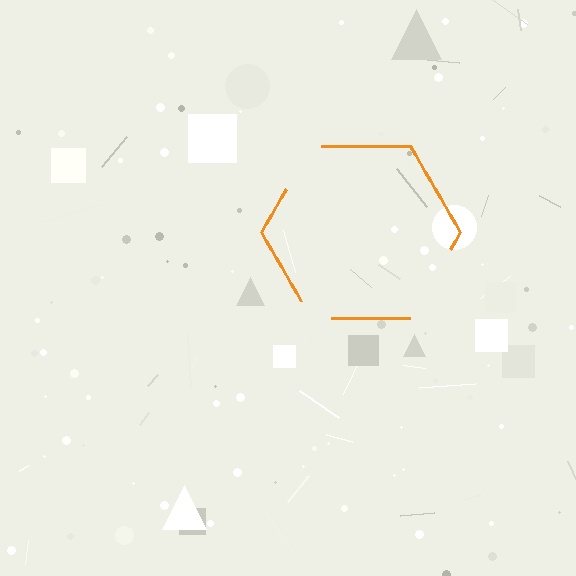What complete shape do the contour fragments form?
The contour fragments form a hexagon.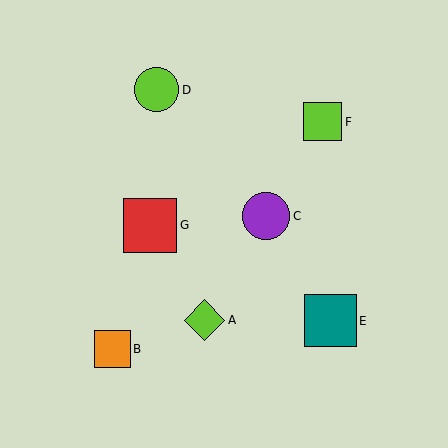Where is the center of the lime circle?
The center of the lime circle is at (157, 90).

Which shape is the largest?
The red square (labeled G) is the largest.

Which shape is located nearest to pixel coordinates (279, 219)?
The purple circle (labeled C) at (266, 216) is nearest to that location.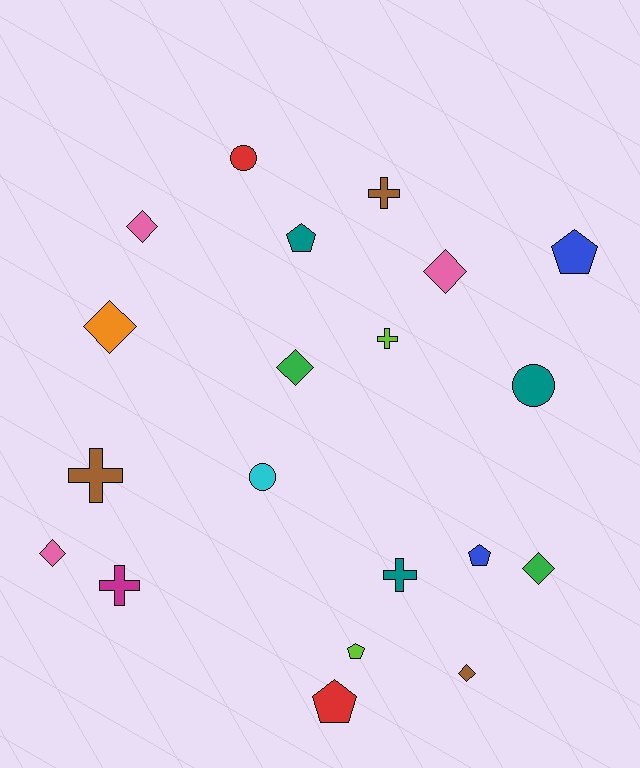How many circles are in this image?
There are 3 circles.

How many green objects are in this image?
There are 2 green objects.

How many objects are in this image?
There are 20 objects.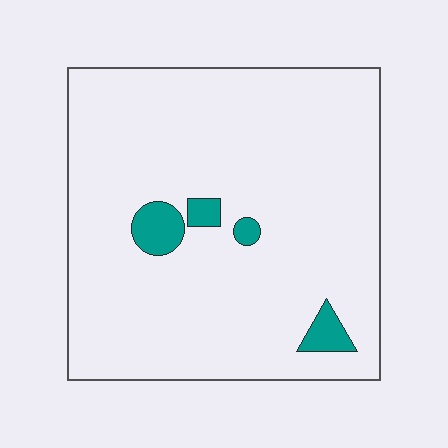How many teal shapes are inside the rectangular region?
4.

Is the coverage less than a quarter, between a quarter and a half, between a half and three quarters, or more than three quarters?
Less than a quarter.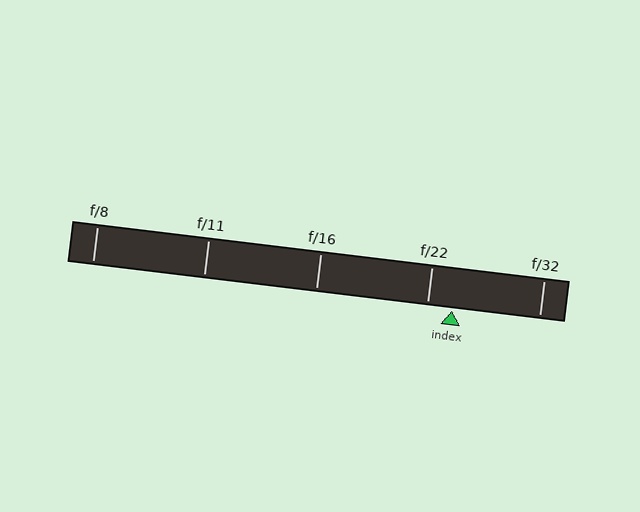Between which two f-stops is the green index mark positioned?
The index mark is between f/22 and f/32.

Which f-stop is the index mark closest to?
The index mark is closest to f/22.